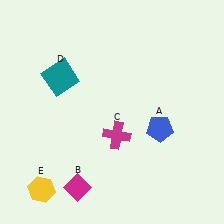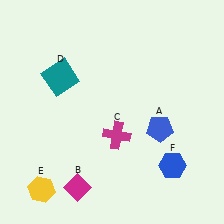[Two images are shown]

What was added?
A blue hexagon (F) was added in Image 2.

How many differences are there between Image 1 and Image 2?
There is 1 difference between the two images.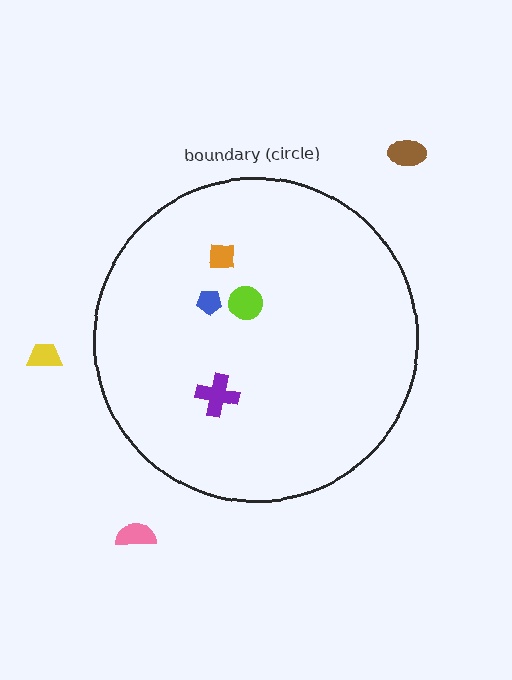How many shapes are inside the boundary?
4 inside, 3 outside.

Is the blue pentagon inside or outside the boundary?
Inside.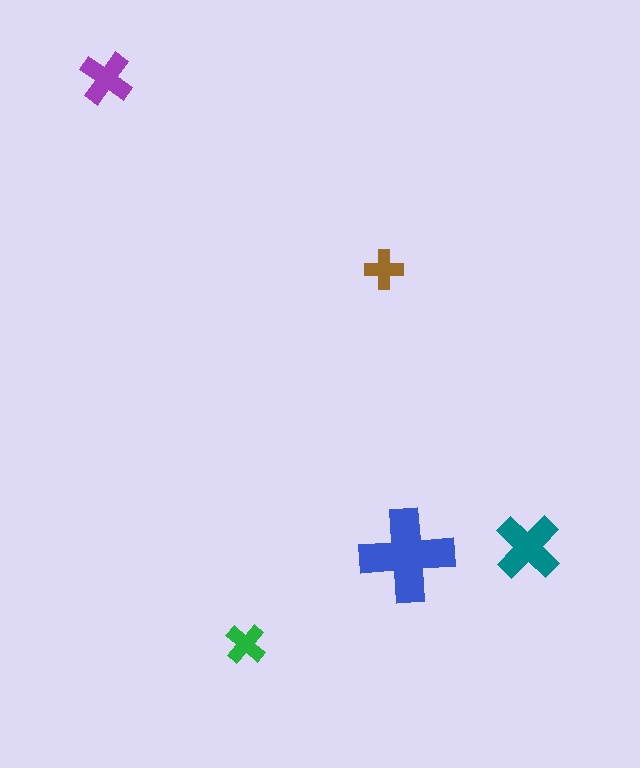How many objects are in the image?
There are 5 objects in the image.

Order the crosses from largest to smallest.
the blue one, the teal one, the purple one, the green one, the brown one.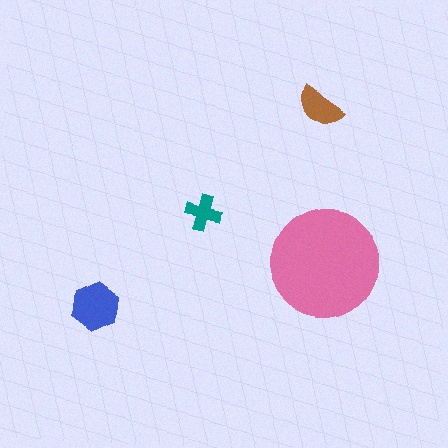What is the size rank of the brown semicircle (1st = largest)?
3rd.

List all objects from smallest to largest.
The teal cross, the brown semicircle, the blue hexagon, the pink circle.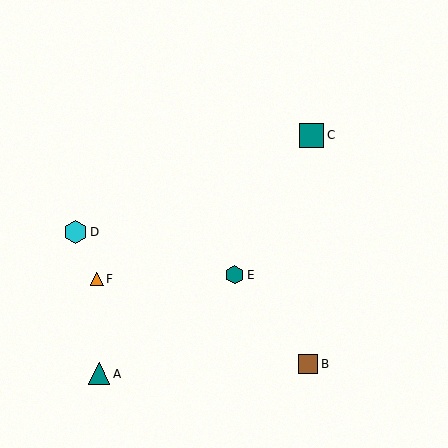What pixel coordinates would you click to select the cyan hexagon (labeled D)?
Click at (76, 232) to select the cyan hexagon D.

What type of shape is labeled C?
Shape C is a teal square.